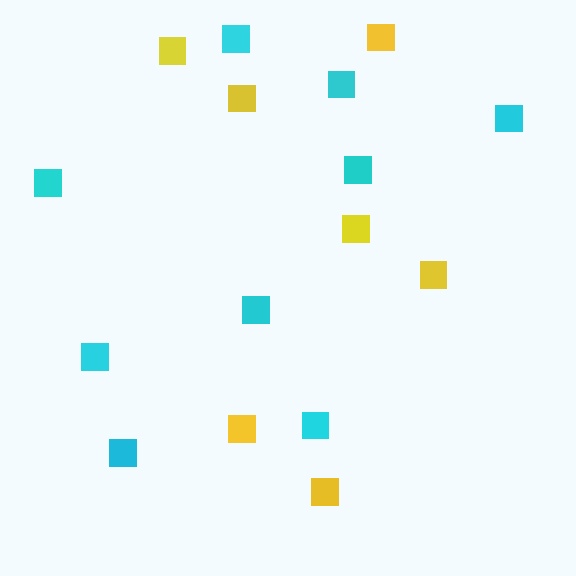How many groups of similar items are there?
There are 2 groups: one group of yellow squares (7) and one group of cyan squares (9).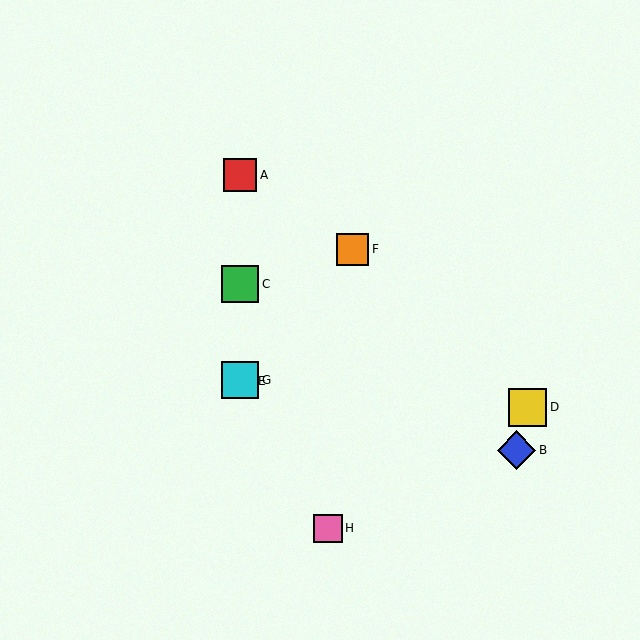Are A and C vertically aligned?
Yes, both are at x≈240.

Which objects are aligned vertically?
Objects A, C, E, G are aligned vertically.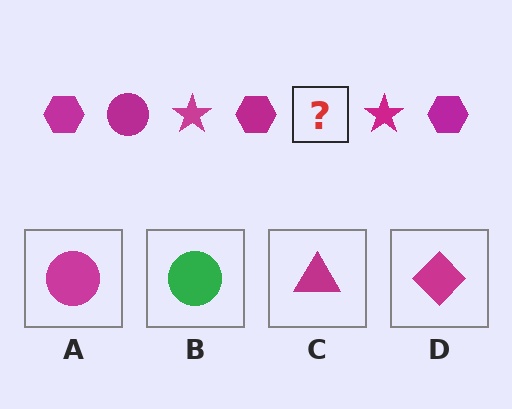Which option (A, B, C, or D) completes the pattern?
A.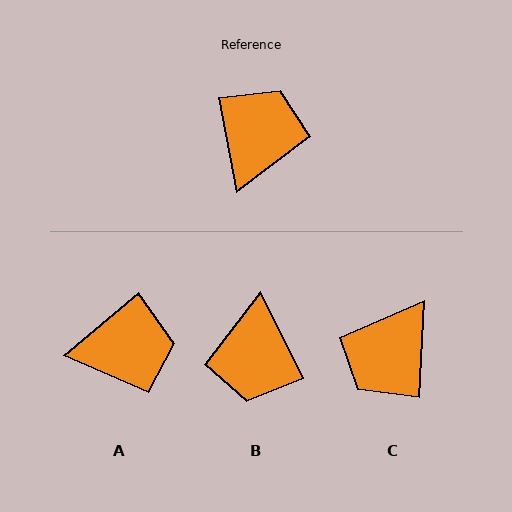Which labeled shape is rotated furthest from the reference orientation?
C, about 166 degrees away.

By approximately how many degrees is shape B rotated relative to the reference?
Approximately 164 degrees clockwise.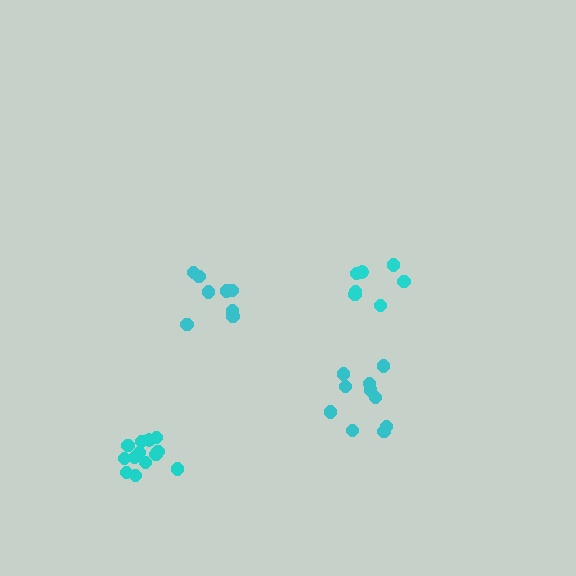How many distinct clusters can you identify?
There are 4 distinct clusters.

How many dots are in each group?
Group 1: 10 dots, Group 2: 13 dots, Group 3: 7 dots, Group 4: 8 dots (38 total).